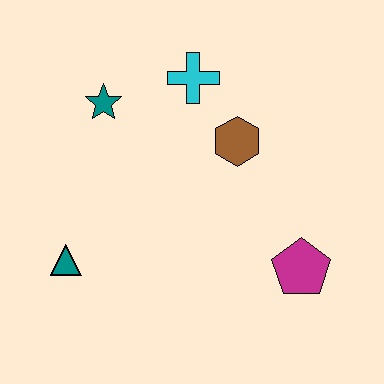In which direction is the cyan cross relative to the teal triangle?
The cyan cross is above the teal triangle.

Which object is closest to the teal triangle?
The teal star is closest to the teal triangle.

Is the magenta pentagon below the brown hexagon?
Yes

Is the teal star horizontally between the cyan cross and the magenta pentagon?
No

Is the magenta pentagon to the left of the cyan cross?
No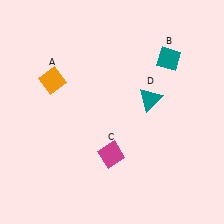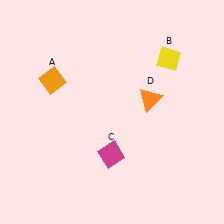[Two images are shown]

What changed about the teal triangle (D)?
In Image 1, D is teal. In Image 2, it changed to orange.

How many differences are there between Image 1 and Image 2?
There are 2 differences between the two images.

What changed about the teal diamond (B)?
In Image 1, B is teal. In Image 2, it changed to yellow.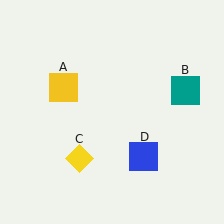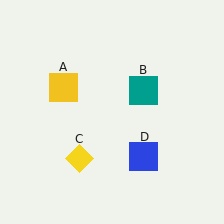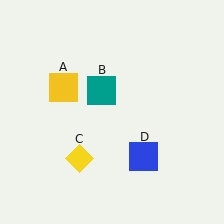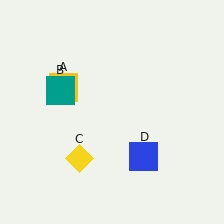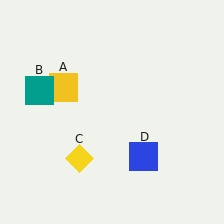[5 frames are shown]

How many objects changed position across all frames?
1 object changed position: teal square (object B).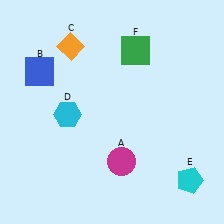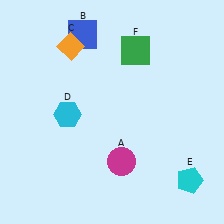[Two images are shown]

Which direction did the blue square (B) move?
The blue square (B) moved right.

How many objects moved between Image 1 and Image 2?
1 object moved between the two images.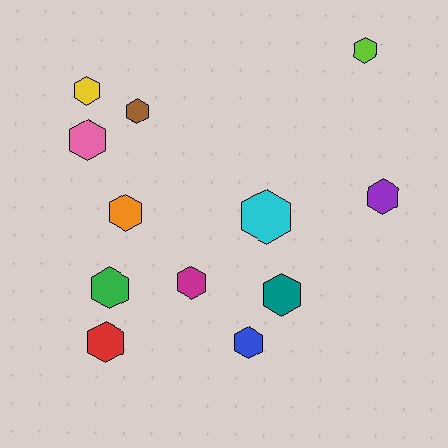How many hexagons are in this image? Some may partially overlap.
There are 12 hexagons.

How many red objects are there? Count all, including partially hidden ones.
There is 1 red object.